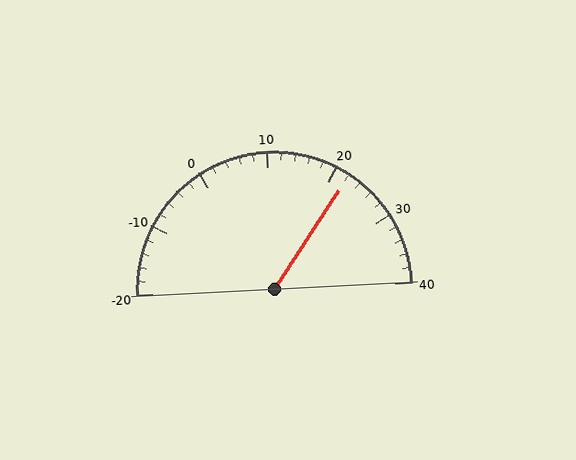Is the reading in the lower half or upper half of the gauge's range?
The reading is in the upper half of the range (-20 to 40).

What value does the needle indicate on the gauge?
The needle indicates approximately 22.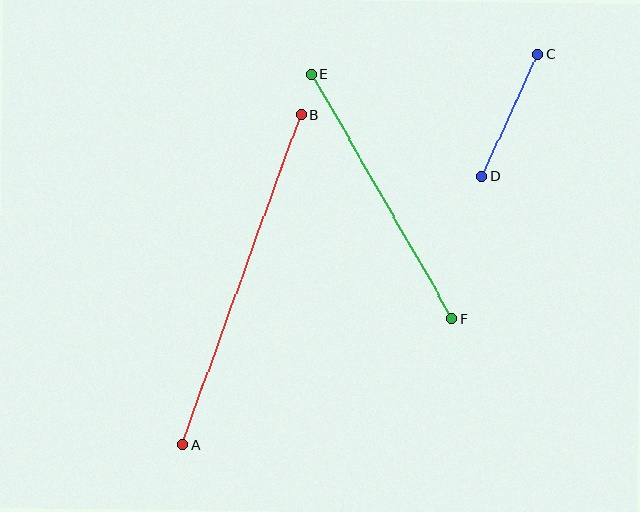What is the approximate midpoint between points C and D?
The midpoint is at approximately (509, 115) pixels.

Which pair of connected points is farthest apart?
Points A and B are farthest apart.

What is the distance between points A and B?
The distance is approximately 351 pixels.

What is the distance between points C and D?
The distance is approximately 134 pixels.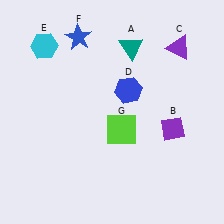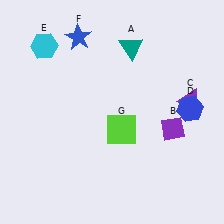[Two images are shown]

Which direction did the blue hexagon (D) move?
The blue hexagon (D) moved right.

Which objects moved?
The objects that moved are: the purple triangle (C), the blue hexagon (D).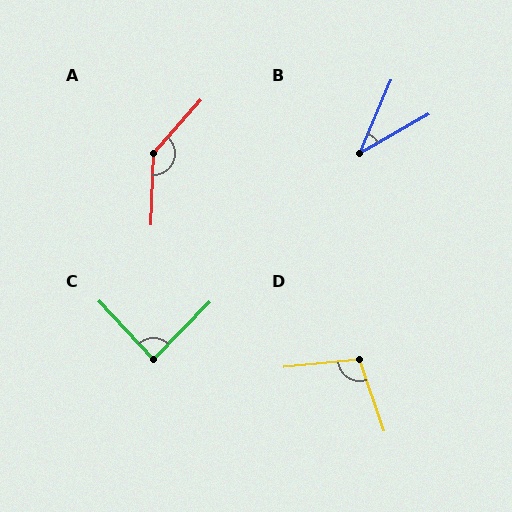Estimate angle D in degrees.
Approximately 103 degrees.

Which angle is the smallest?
B, at approximately 37 degrees.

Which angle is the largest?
A, at approximately 141 degrees.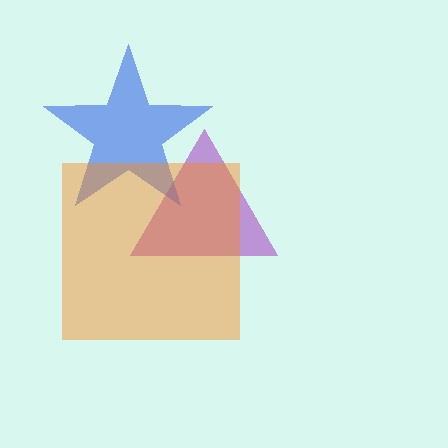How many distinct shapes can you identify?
There are 3 distinct shapes: a purple triangle, a blue star, an orange square.